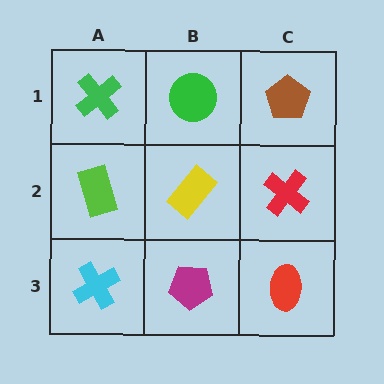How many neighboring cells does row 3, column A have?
2.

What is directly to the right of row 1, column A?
A green circle.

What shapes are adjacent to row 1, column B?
A yellow rectangle (row 2, column B), a green cross (row 1, column A), a brown pentagon (row 1, column C).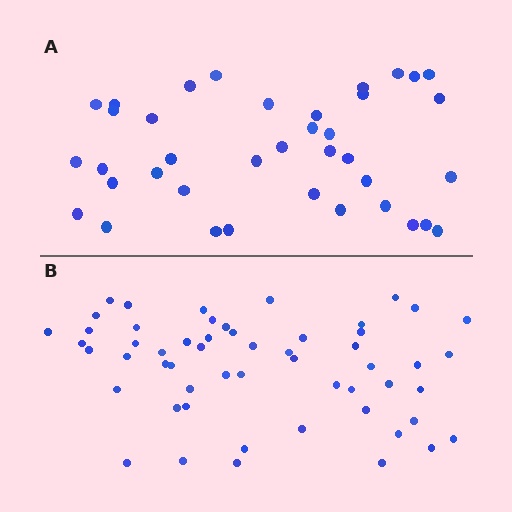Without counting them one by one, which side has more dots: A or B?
Region B (the bottom region) has more dots.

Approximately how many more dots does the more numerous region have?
Region B has approximately 15 more dots than region A.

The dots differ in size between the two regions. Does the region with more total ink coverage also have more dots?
No. Region A has more total ink coverage because its dots are larger, but region B actually contains more individual dots. Total area can be misleading — the number of items is what matters here.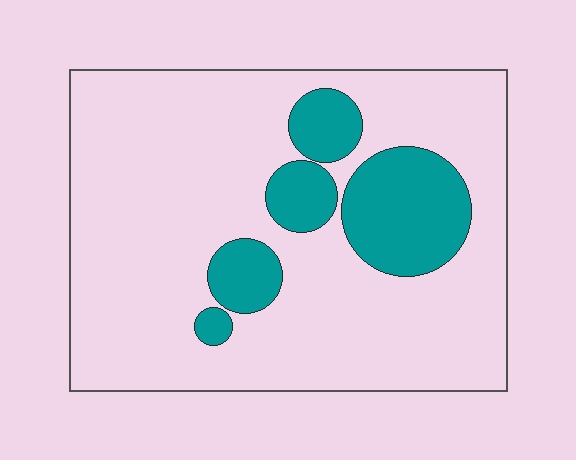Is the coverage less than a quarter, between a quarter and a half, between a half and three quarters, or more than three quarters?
Less than a quarter.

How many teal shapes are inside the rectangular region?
5.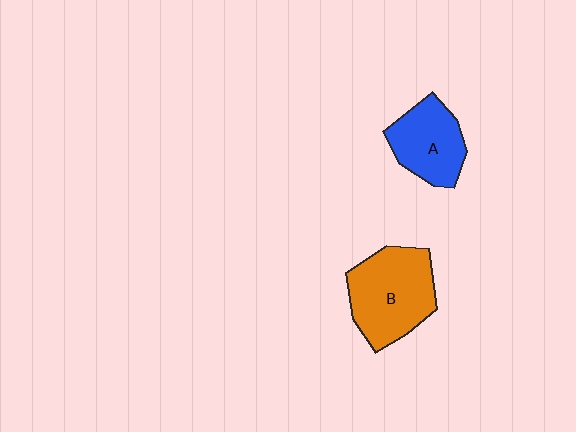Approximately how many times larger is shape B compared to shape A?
Approximately 1.4 times.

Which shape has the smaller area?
Shape A (blue).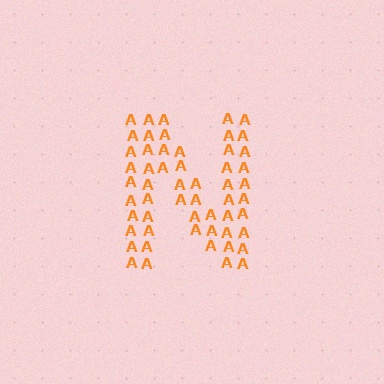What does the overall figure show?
The overall figure shows the letter N.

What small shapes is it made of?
It is made of small letter A's.